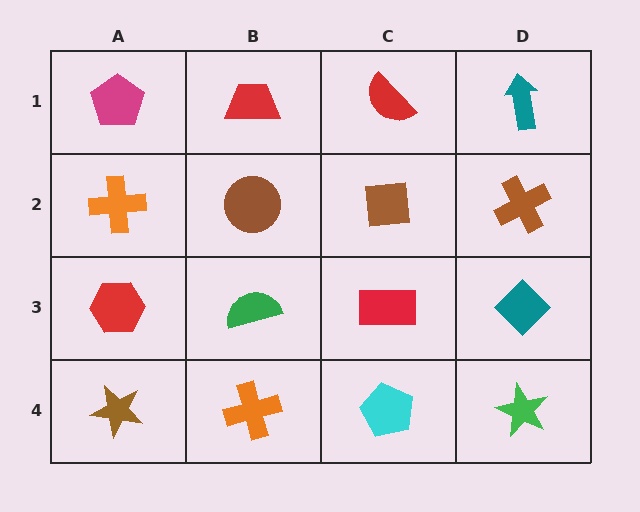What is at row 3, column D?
A teal diamond.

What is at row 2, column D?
A brown cross.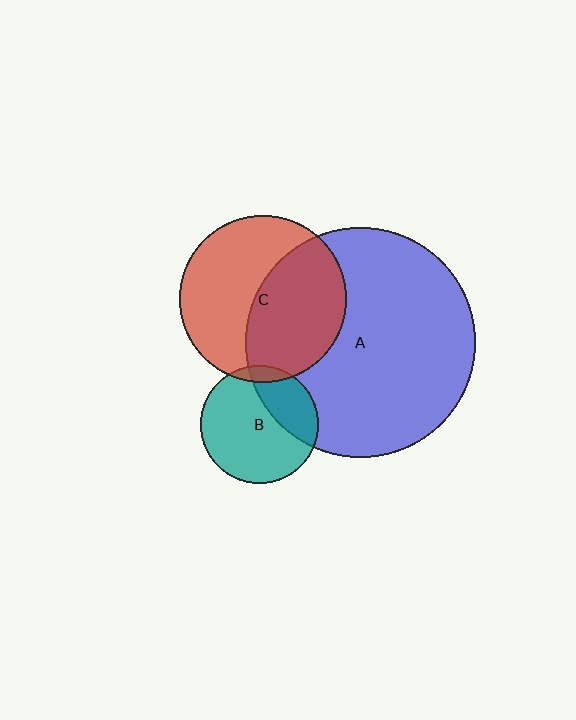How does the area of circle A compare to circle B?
Approximately 3.8 times.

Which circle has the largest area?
Circle A (blue).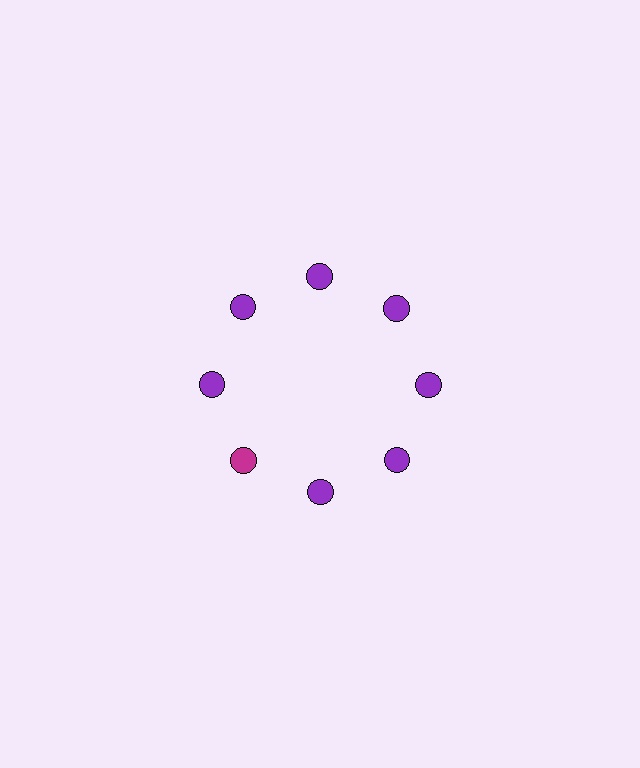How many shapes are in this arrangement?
There are 8 shapes arranged in a ring pattern.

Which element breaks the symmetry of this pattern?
The magenta circle at roughly the 8 o'clock position breaks the symmetry. All other shapes are purple circles.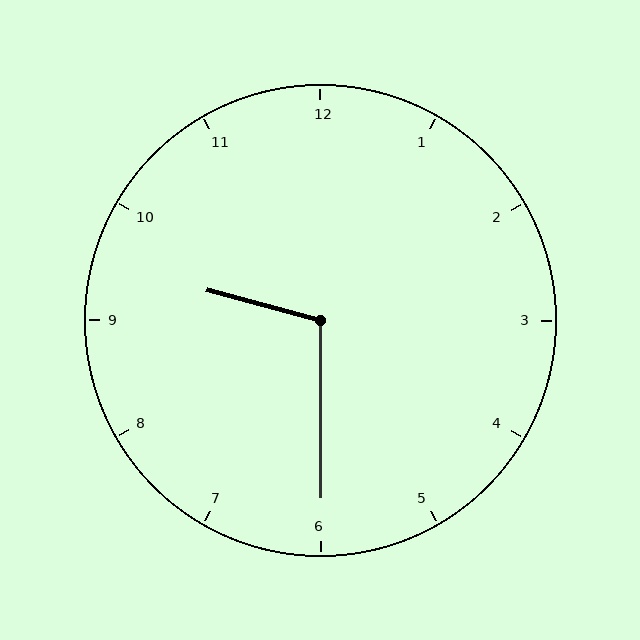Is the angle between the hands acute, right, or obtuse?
It is obtuse.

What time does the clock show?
9:30.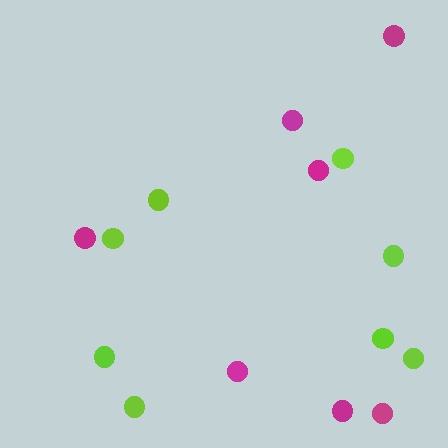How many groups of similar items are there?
There are 2 groups: one group of lime circles (8) and one group of magenta circles (7).